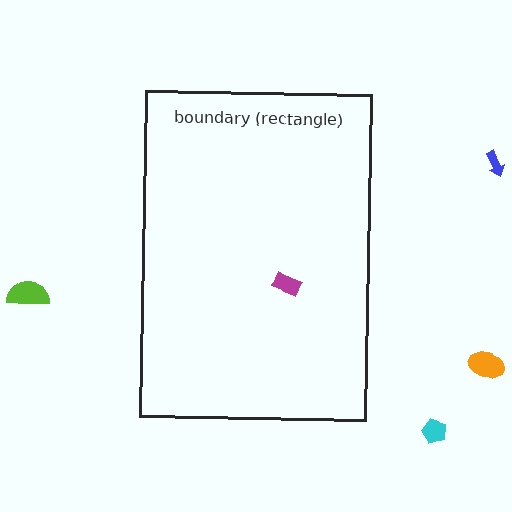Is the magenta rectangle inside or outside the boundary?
Inside.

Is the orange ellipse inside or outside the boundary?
Outside.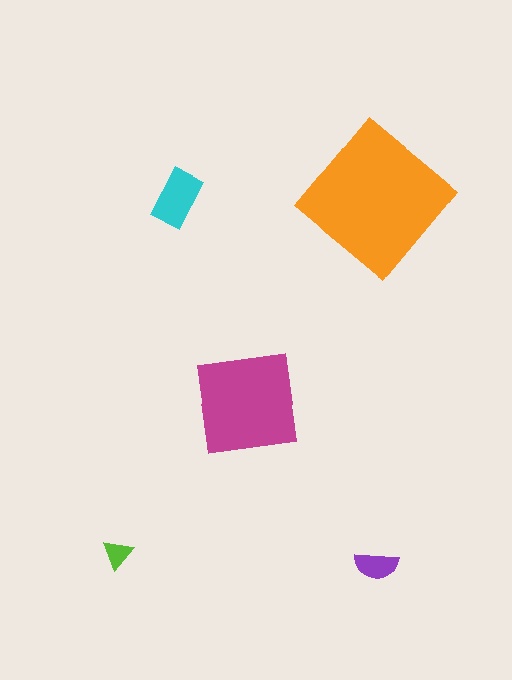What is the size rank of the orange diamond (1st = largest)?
1st.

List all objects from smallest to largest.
The lime triangle, the purple semicircle, the cyan rectangle, the magenta square, the orange diamond.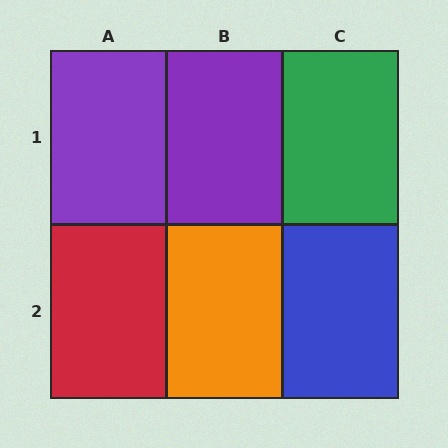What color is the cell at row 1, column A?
Purple.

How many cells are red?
1 cell is red.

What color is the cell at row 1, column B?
Purple.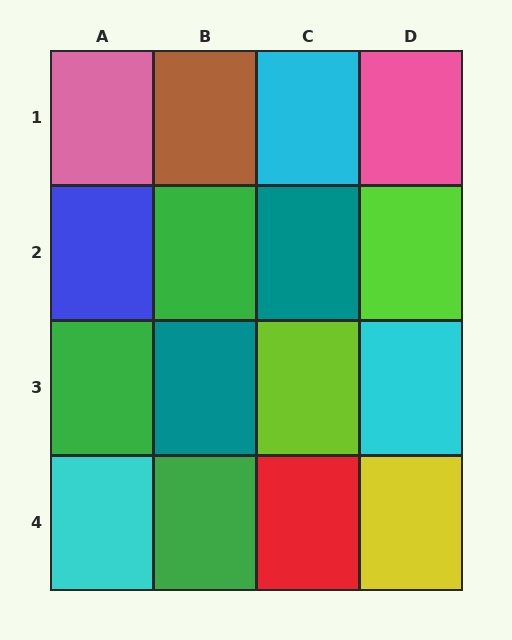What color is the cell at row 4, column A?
Cyan.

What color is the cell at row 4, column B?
Green.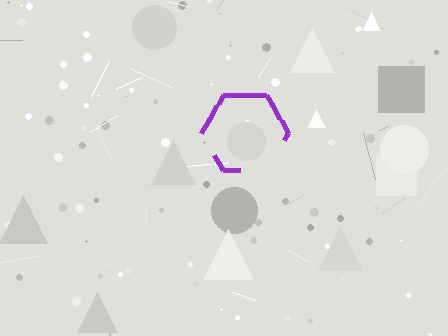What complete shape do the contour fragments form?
The contour fragments form a hexagon.